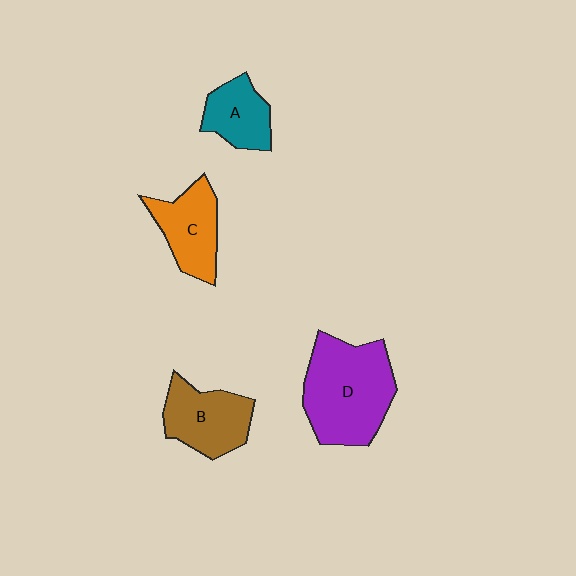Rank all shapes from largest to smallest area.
From largest to smallest: D (purple), B (brown), C (orange), A (teal).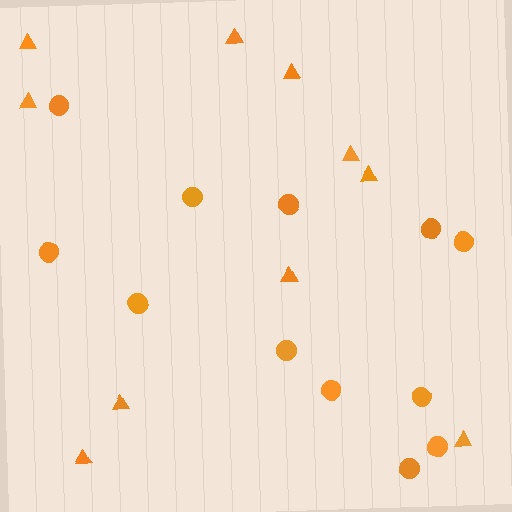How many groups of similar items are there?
There are 2 groups: one group of triangles (10) and one group of circles (12).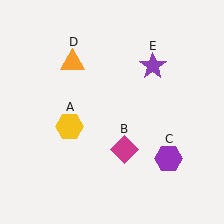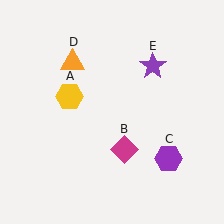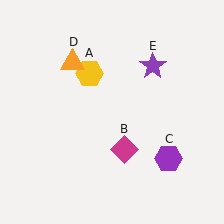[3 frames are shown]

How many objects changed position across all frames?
1 object changed position: yellow hexagon (object A).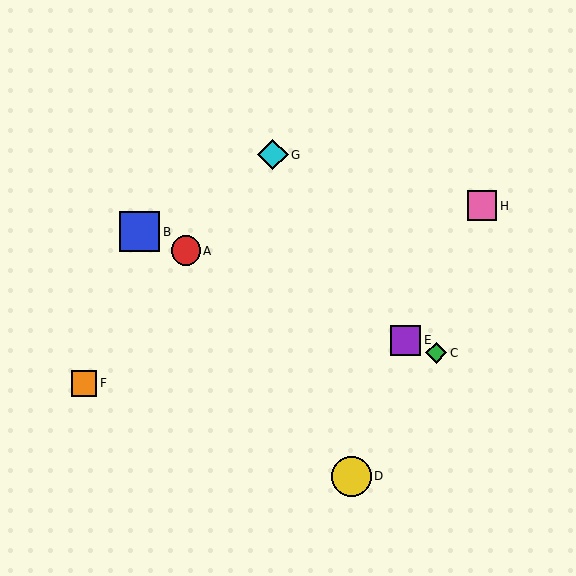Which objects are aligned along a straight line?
Objects A, B, C, E are aligned along a straight line.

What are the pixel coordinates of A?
Object A is at (186, 251).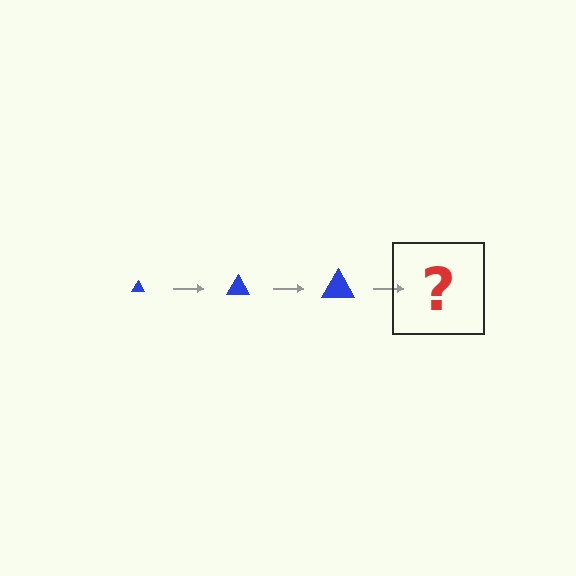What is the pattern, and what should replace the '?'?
The pattern is that the triangle gets progressively larger each step. The '?' should be a blue triangle, larger than the previous one.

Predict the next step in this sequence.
The next step is a blue triangle, larger than the previous one.